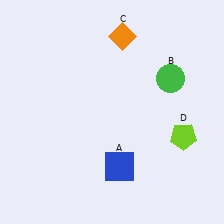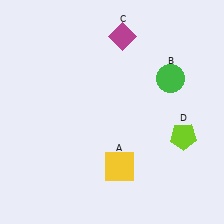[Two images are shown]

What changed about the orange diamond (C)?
In Image 1, C is orange. In Image 2, it changed to magenta.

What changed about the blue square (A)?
In Image 1, A is blue. In Image 2, it changed to yellow.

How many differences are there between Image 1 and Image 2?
There are 2 differences between the two images.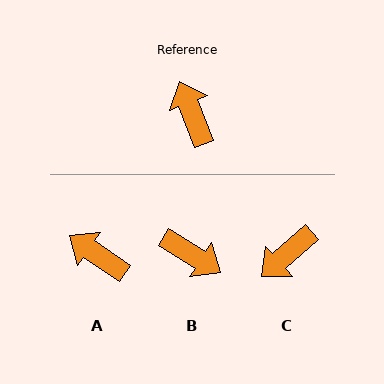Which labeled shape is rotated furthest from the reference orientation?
B, about 143 degrees away.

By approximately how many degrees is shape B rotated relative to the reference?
Approximately 143 degrees clockwise.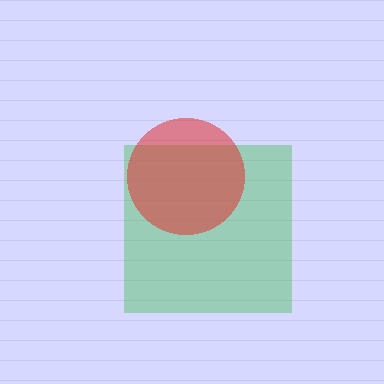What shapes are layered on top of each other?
The layered shapes are: a green square, a red circle.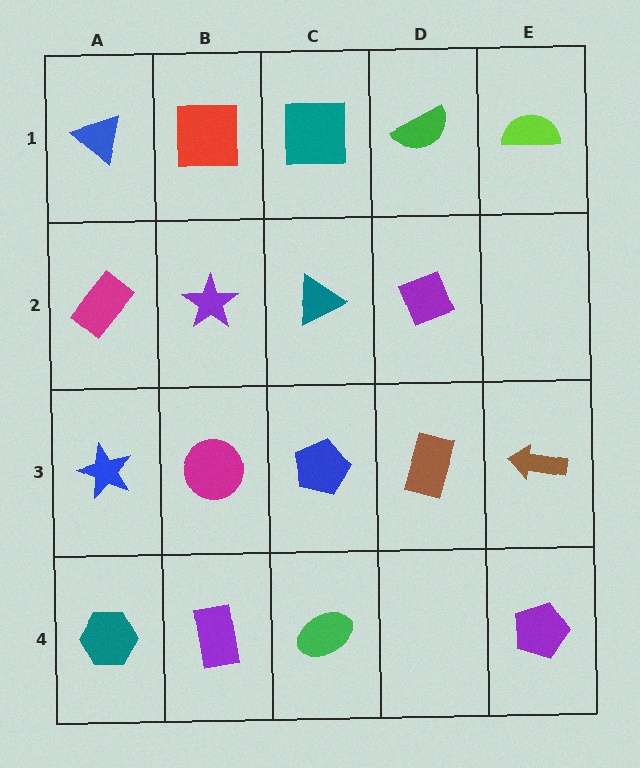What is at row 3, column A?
A blue star.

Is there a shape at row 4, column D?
No, that cell is empty.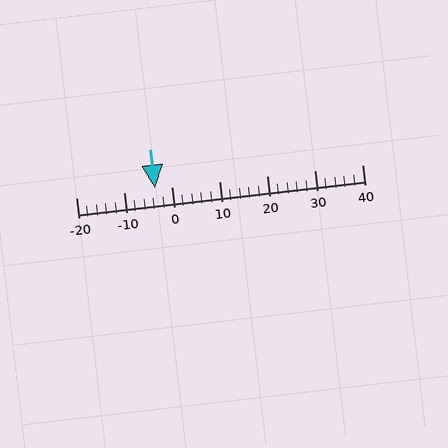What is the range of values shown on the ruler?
The ruler shows values from -20 to 40.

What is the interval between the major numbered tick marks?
The major tick marks are spaced 10 units apart.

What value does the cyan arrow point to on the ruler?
The cyan arrow points to approximately -3.